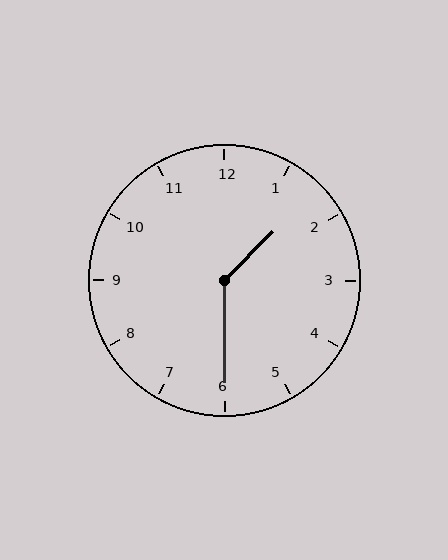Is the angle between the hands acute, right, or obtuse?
It is obtuse.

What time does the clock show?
1:30.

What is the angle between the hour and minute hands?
Approximately 135 degrees.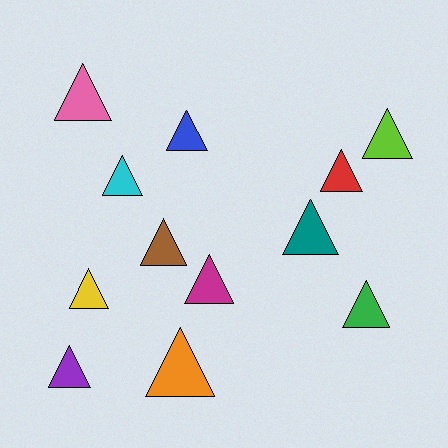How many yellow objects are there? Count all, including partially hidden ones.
There is 1 yellow object.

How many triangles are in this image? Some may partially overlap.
There are 12 triangles.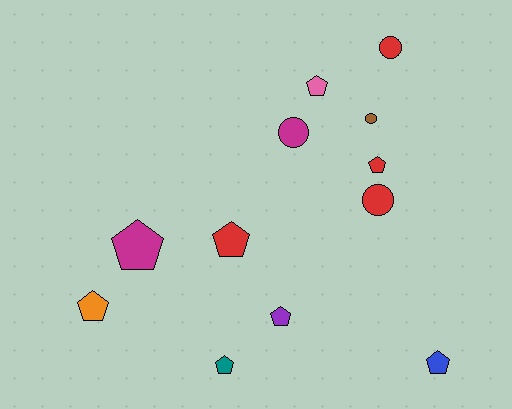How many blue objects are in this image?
There is 1 blue object.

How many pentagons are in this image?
There are 8 pentagons.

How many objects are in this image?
There are 12 objects.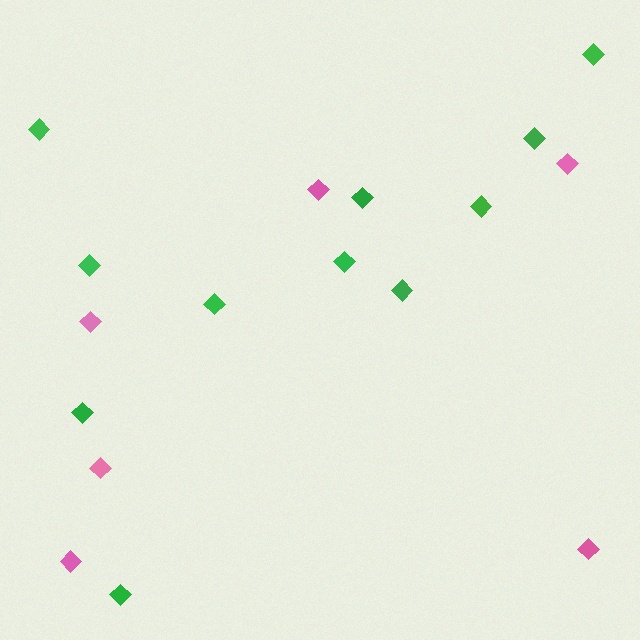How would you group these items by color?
There are 2 groups: one group of pink diamonds (6) and one group of green diamonds (11).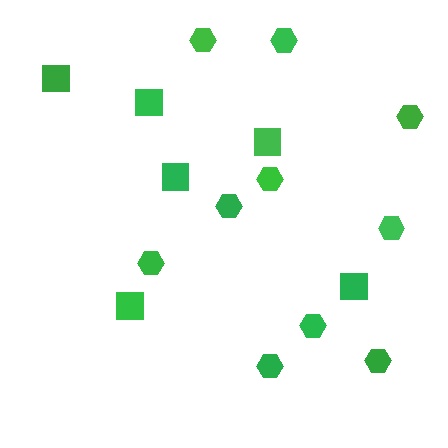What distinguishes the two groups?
There are 2 groups: one group of squares (6) and one group of hexagons (10).